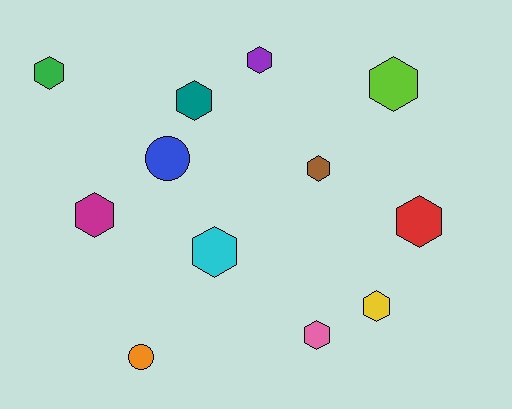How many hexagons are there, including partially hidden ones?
There are 10 hexagons.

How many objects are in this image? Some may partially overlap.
There are 12 objects.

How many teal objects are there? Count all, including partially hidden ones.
There is 1 teal object.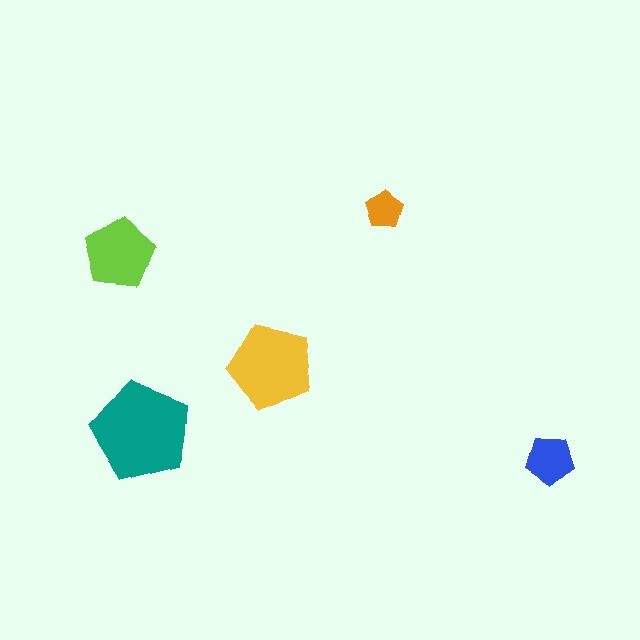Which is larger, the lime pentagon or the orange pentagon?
The lime one.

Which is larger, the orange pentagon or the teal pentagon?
The teal one.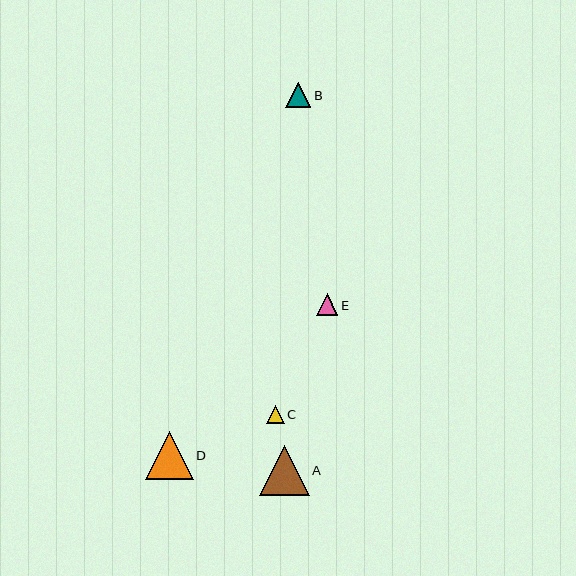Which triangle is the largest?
Triangle A is the largest with a size of approximately 49 pixels.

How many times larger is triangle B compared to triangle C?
Triangle B is approximately 1.4 times the size of triangle C.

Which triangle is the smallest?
Triangle C is the smallest with a size of approximately 18 pixels.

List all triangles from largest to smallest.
From largest to smallest: A, D, B, E, C.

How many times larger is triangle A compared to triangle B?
Triangle A is approximately 2.0 times the size of triangle B.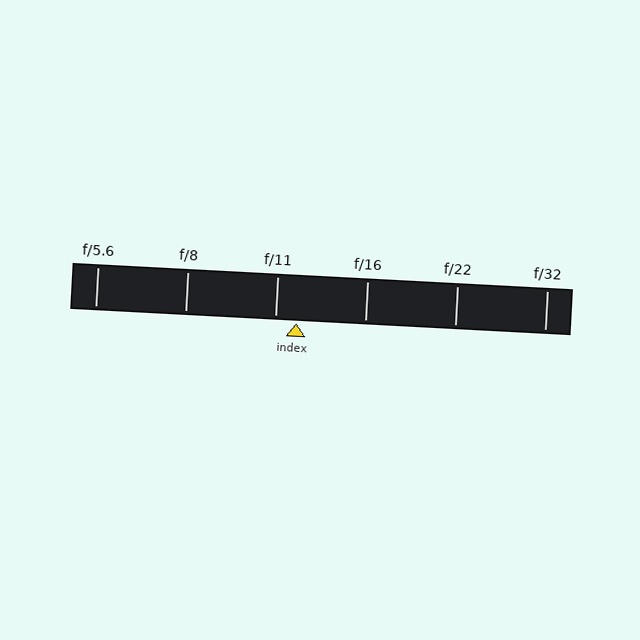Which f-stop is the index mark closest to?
The index mark is closest to f/11.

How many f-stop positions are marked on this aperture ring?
There are 6 f-stop positions marked.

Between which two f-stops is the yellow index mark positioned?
The index mark is between f/11 and f/16.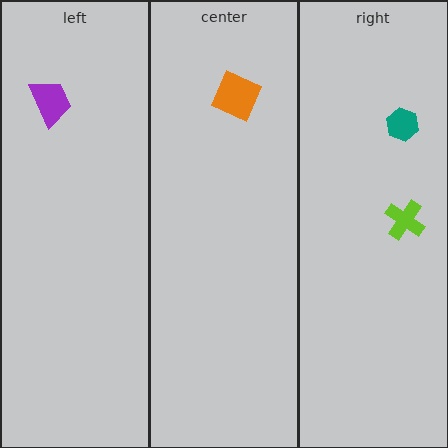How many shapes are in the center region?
1.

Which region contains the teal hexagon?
The right region.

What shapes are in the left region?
The purple trapezoid.